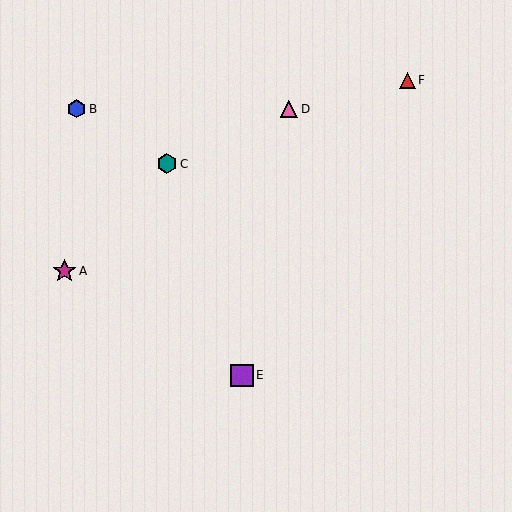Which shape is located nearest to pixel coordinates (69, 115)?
The blue hexagon (labeled B) at (77, 109) is nearest to that location.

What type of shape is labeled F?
Shape F is a red triangle.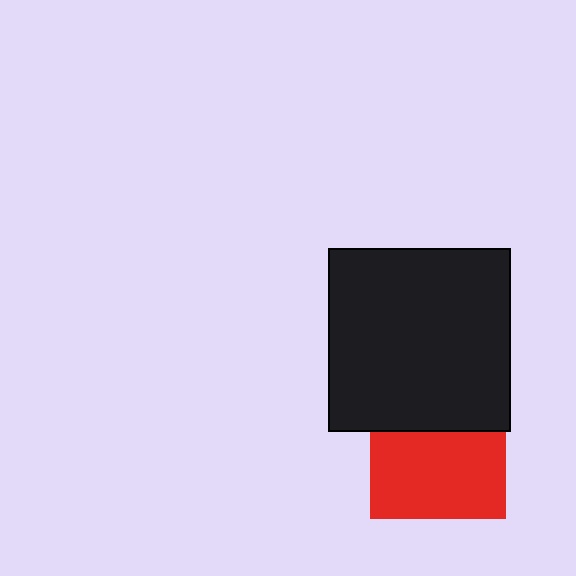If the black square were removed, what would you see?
You would see the complete red square.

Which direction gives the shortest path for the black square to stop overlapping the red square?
Moving up gives the shortest separation.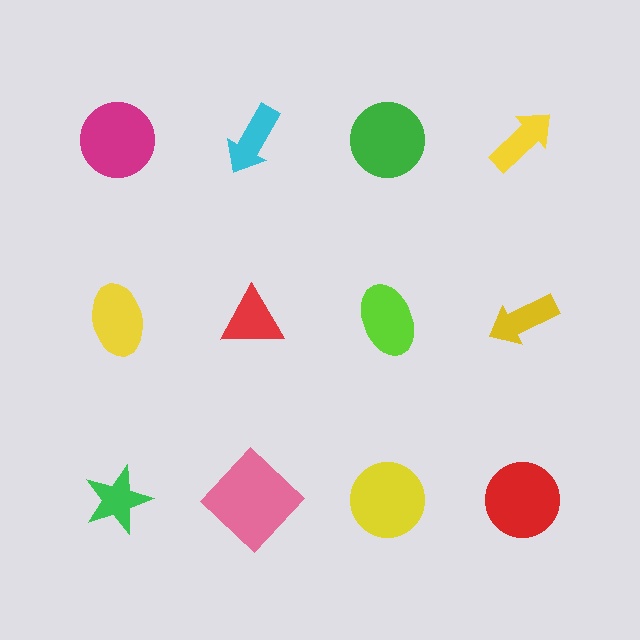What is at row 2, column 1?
A yellow ellipse.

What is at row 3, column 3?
A yellow circle.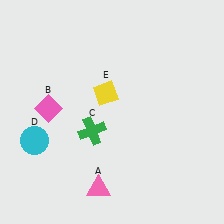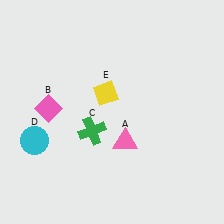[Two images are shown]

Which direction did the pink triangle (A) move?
The pink triangle (A) moved up.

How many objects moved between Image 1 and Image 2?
1 object moved between the two images.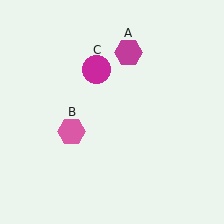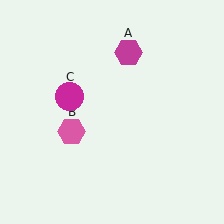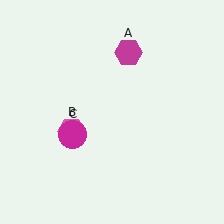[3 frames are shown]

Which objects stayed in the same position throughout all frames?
Magenta hexagon (object A) and pink hexagon (object B) remained stationary.